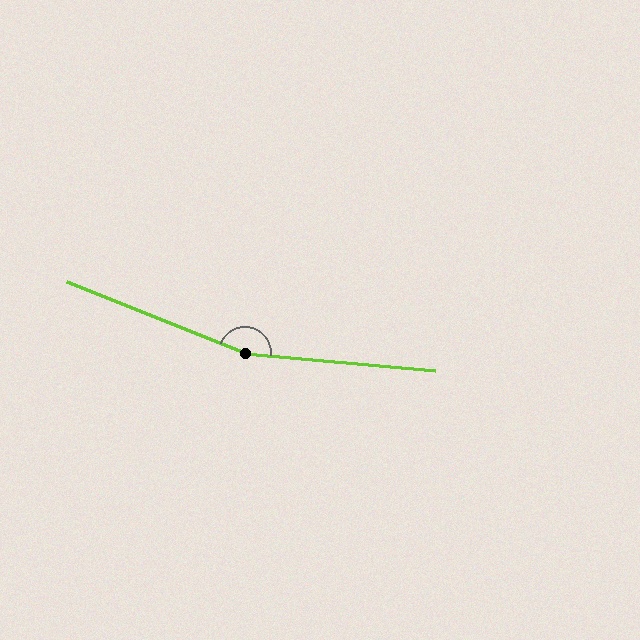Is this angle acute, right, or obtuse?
It is obtuse.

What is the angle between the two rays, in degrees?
Approximately 163 degrees.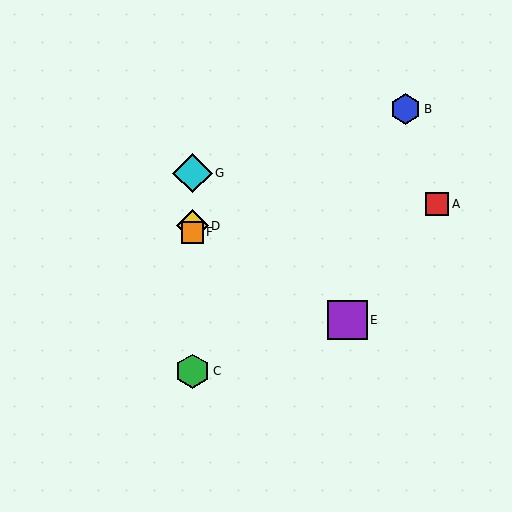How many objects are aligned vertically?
4 objects (C, D, F, G) are aligned vertically.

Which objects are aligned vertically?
Objects C, D, F, G are aligned vertically.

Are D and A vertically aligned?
No, D is at x≈193 and A is at x≈437.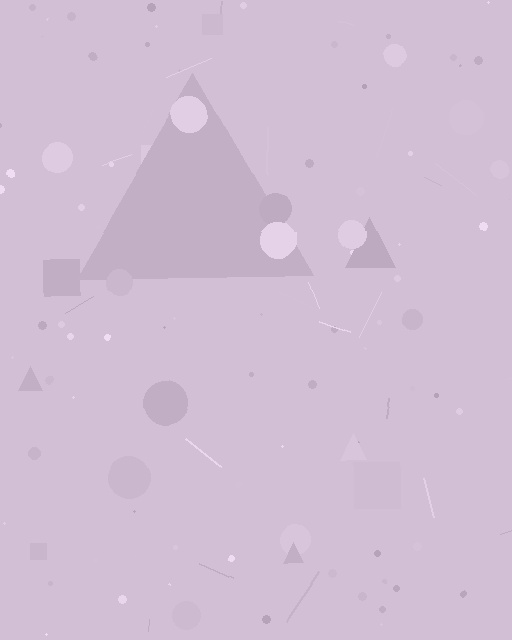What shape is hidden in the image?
A triangle is hidden in the image.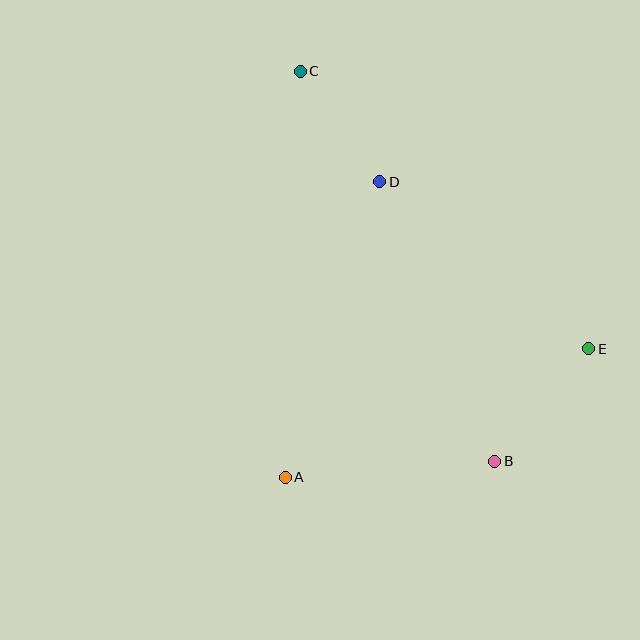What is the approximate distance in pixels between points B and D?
The distance between B and D is approximately 302 pixels.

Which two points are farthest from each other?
Points B and C are farthest from each other.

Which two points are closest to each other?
Points C and D are closest to each other.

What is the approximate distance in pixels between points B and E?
The distance between B and E is approximately 147 pixels.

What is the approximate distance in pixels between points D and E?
The distance between D and E is approximately 268 pixels.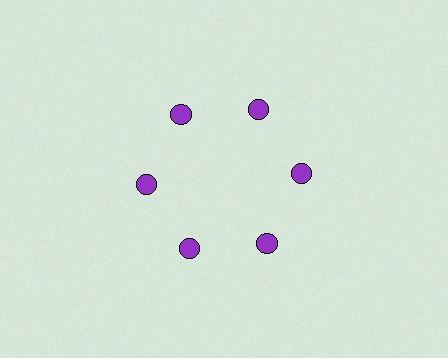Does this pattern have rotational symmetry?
Yes, this pattern has 6-fold rotational symmetry. It looks the same after rotating 60 degrees around the center.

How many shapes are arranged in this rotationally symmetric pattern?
There are 6 shapes, arranged in 6 groups of 1.